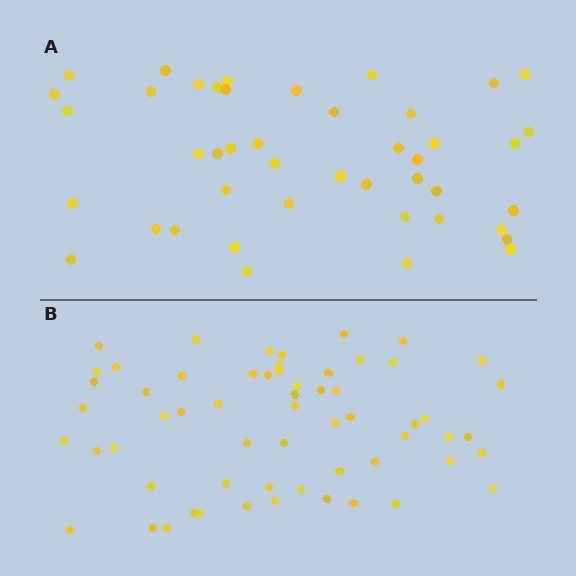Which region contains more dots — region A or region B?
Region B (the bottom region) has more dots.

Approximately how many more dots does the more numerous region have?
Region B has approximately 15 more dots than region A.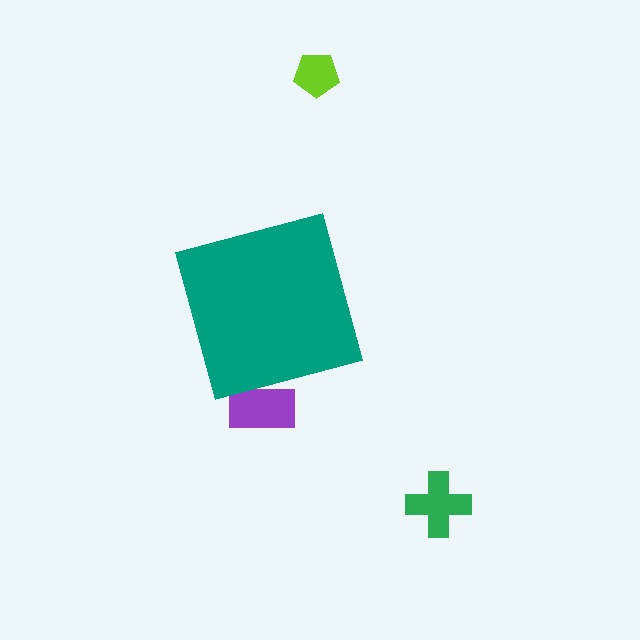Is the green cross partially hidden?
No, the green cross is fully visible.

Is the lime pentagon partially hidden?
No, the lime pentagon is fully visible.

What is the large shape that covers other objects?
A teal diamond.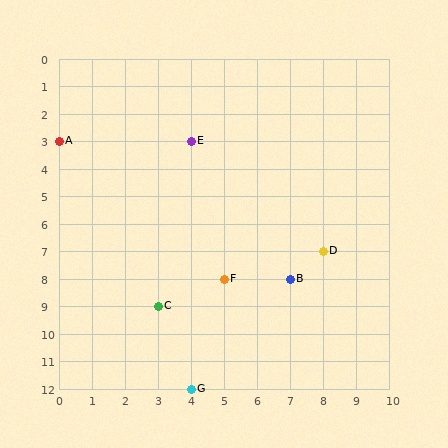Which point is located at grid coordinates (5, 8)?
Point F is at (5, 8).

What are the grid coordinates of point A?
Point A is at grid coordinates (0, 3).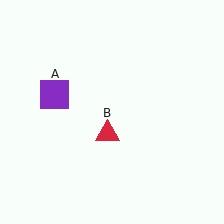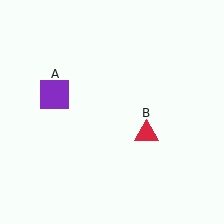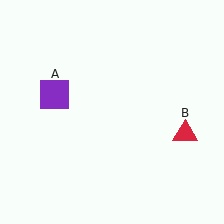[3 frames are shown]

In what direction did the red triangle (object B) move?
The red triangle (object B) moved right.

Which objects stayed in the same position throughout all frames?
Purple square (object A) remained stationary.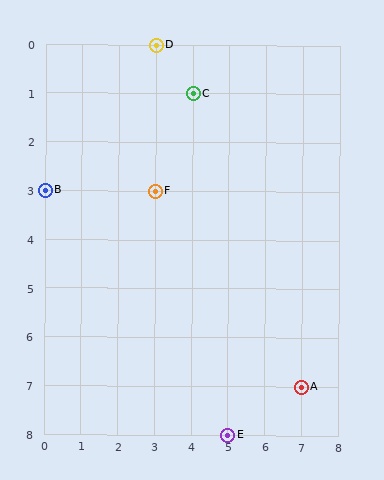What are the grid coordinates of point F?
Point F is at grid coordinates (3, 3).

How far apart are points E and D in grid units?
Points E and D are 2 columns and 8 rows apart (about 8.2 grid units diagonally).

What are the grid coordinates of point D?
Point D is at grid coordinates (3, 0).